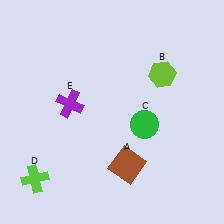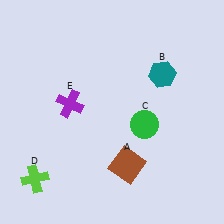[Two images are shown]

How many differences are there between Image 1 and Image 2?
There is 1 difference between the two images.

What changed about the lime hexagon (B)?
In Image 1, B is lime. In Image 2, it changed to teal.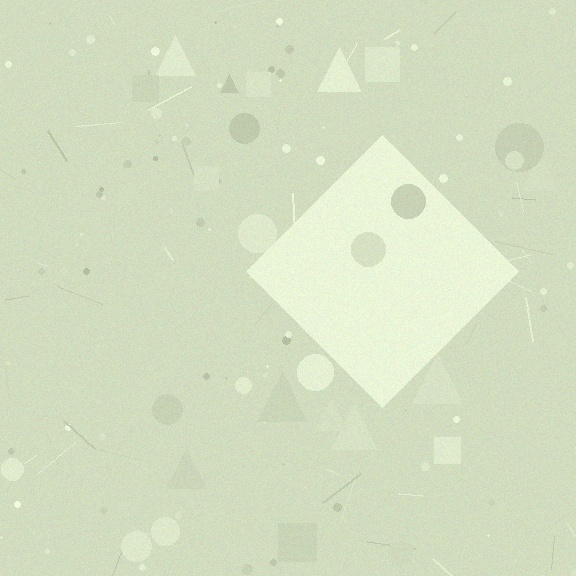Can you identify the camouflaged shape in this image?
The camouflaged shape is a diamond.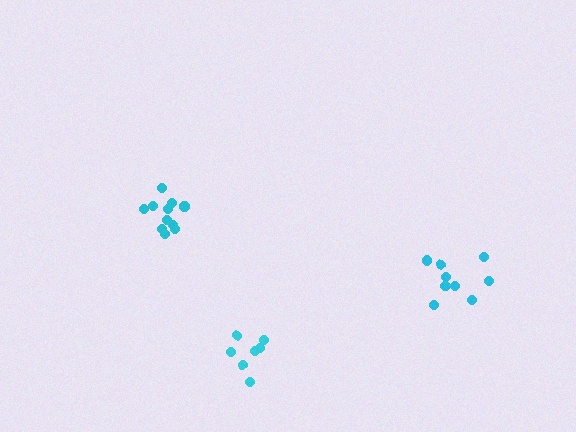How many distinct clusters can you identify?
There are 3 distinct clusters.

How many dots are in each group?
Group 1: 7 dots, Group 2: 9 dots, Group 3: 11 dots (27 total).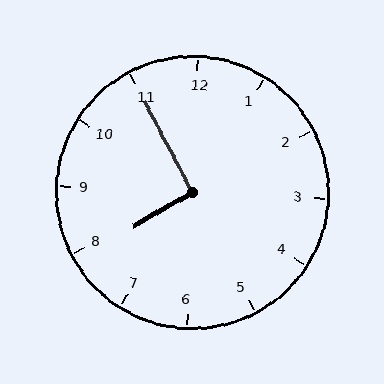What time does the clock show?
7:55.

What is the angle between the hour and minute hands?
Approximately 92 degrees.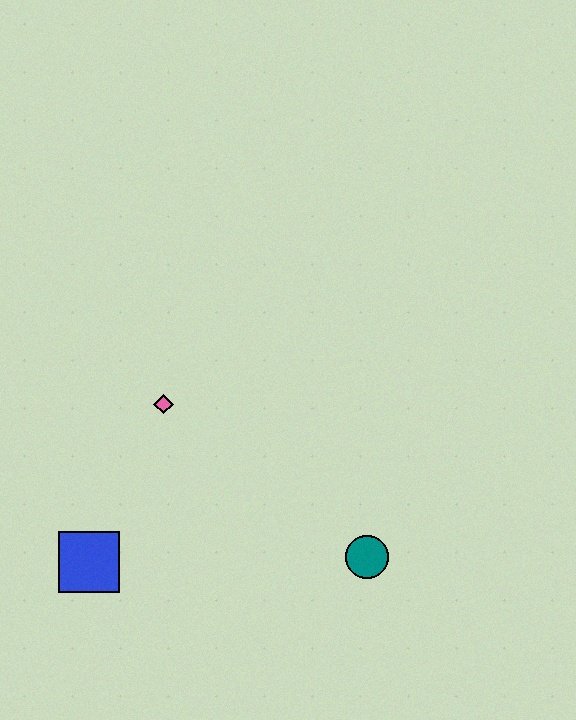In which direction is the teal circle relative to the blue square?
The teal circle is to the right of the blue square.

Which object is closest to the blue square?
The pink diamond is closest to the blue square.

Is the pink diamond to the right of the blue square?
Yes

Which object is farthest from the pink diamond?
The teal circle is farthest from the pink diamond.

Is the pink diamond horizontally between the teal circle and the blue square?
Yes